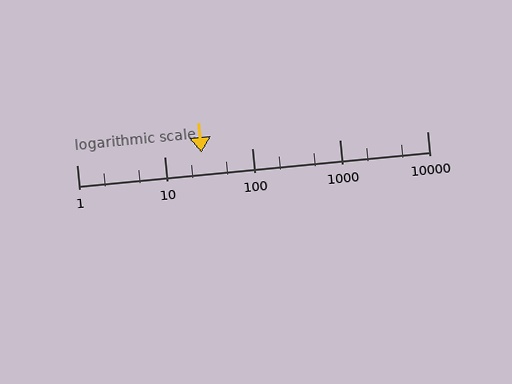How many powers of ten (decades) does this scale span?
The scale spans 4 decades, from 1 to 10000.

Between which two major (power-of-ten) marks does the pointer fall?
The pointer is between 10 and 100.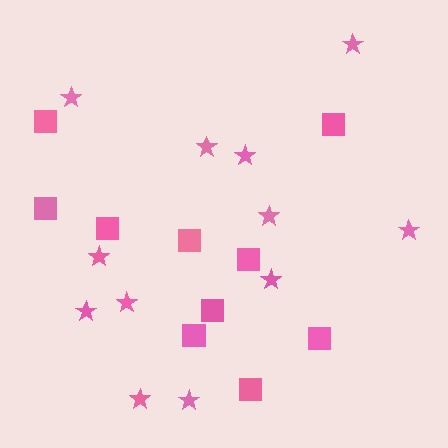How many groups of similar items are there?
There are 2 groups: one group of stars (12) and one group of squares (10).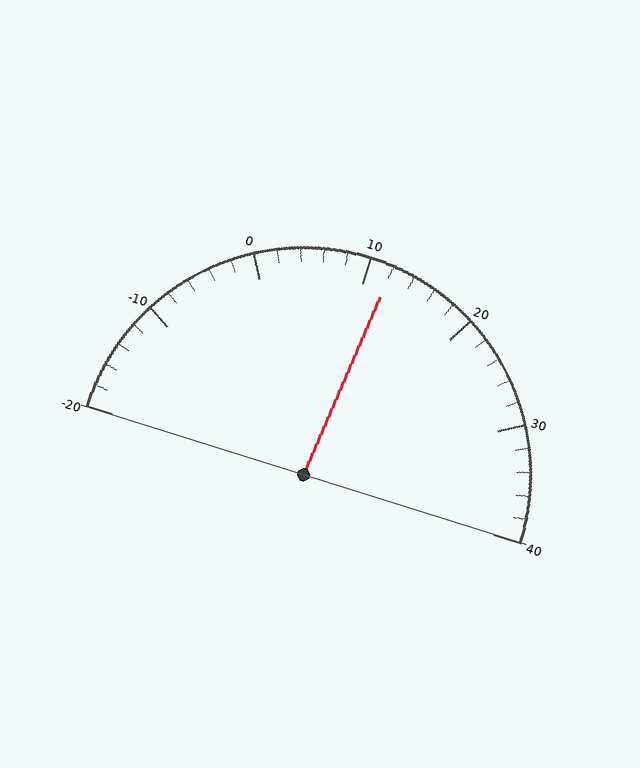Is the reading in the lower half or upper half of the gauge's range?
The reading is in the upper half of the range (-20 to 40).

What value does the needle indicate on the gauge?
The needle indicates approximately 12.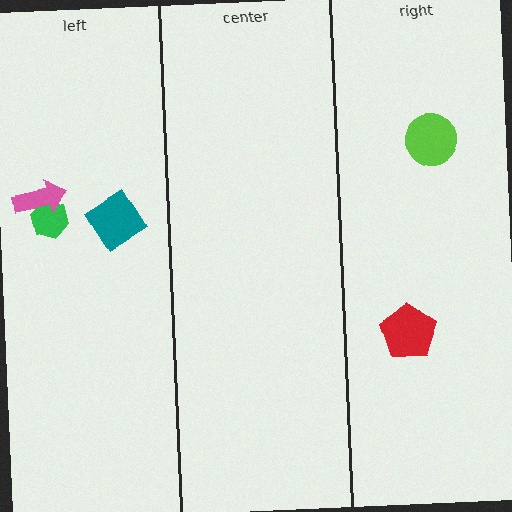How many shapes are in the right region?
2.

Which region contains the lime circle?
The right region.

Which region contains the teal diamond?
The left region.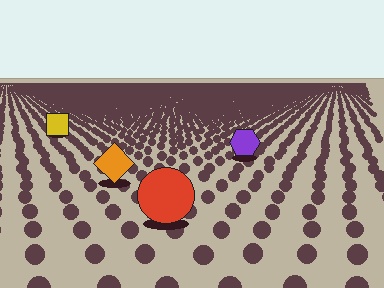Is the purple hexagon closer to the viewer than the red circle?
No. The red circle is closer — you can tell from the texture gradient: the ground texture is coarser near it.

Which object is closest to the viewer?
The red circle is closest. The texture marks near it are larger and more spread out.